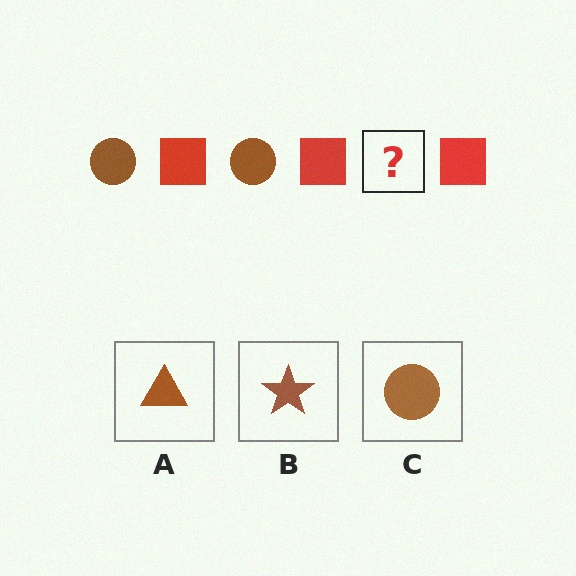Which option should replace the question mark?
Option C.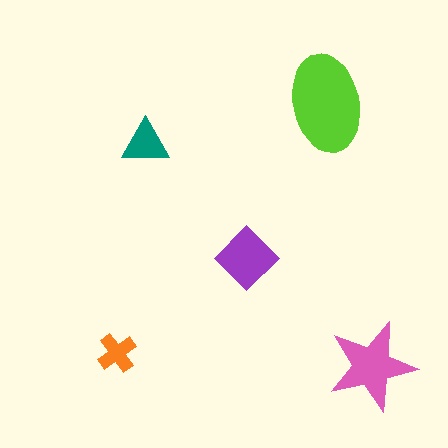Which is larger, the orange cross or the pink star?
The pink star.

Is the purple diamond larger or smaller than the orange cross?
Larger.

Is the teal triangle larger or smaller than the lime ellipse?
Smaller.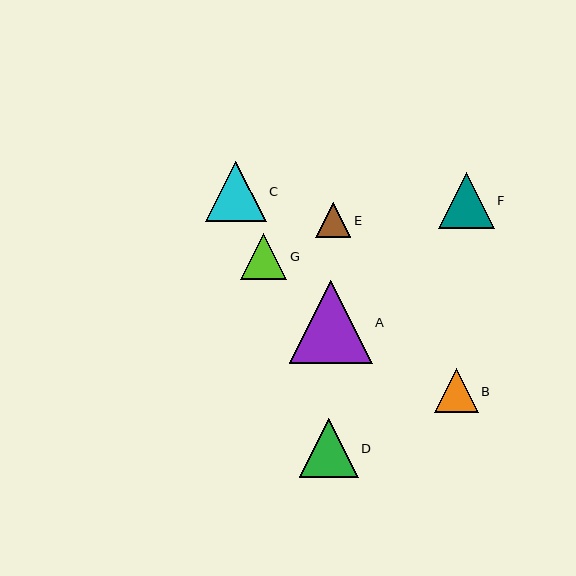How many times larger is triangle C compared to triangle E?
Triangle C is approximately 1.7 times the size of triangle E.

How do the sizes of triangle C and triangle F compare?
Triangle C and triangle F are approximately the same size.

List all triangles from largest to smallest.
From largest to smallest: A, C, D, F, G, B, E.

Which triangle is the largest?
Triangle A is the largest with a size of approximately 83 pixels.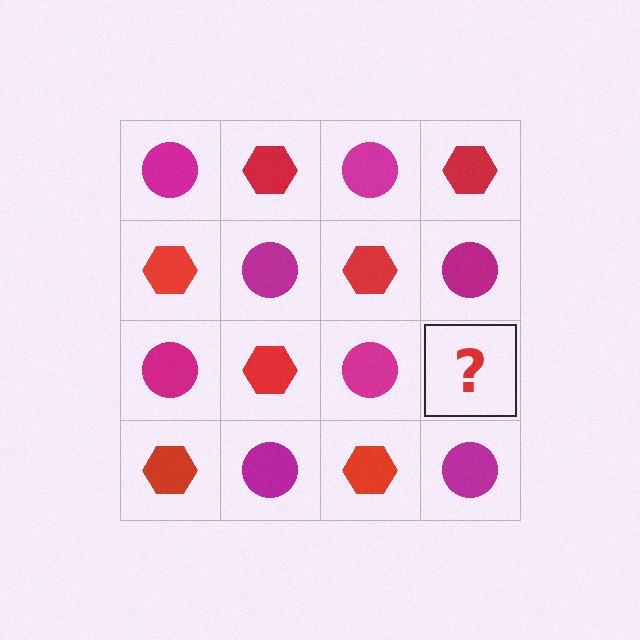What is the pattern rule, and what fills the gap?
The rule is that it alternates magenta circle and red hexagon in a checkerboard pattern. The gap should be filled with a red hexagon.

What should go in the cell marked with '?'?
The missing cell should contain a red hexagon.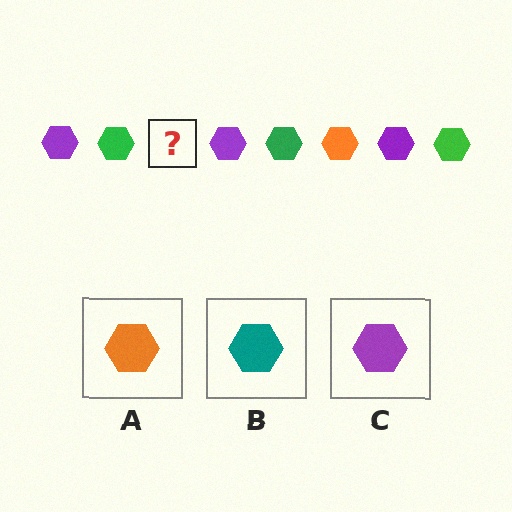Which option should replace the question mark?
Option A.